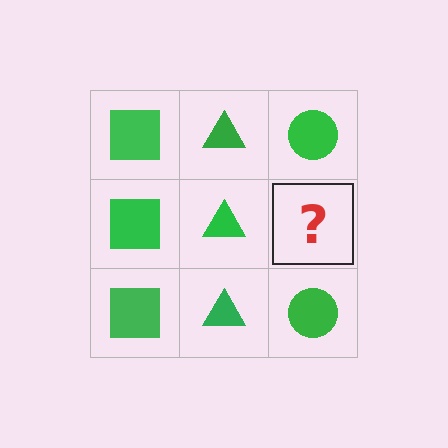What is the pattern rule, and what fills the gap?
The rule is that each column has a consistent shape. The gap should be filled with a green circle.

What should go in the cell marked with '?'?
The missing cell should contain a green circle.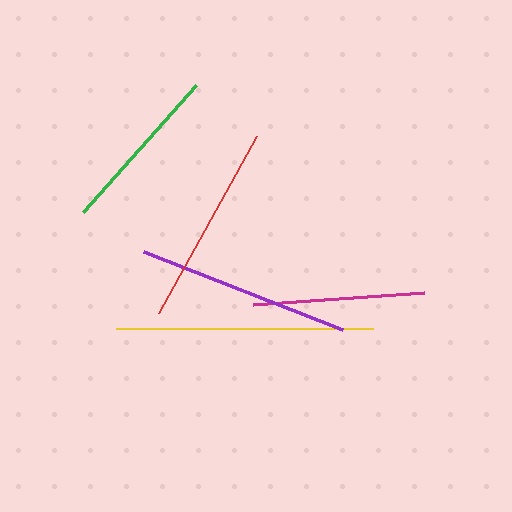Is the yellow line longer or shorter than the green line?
The yellow line is longer than the green line.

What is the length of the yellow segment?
The yellow segment is approximately 257 pixels long.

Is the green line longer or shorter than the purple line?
The purple line is longer than the green line.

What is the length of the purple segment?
The purple segment is approximately 214 pixels long.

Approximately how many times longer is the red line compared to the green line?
The red line is approximately 1.2 times the length of the green line.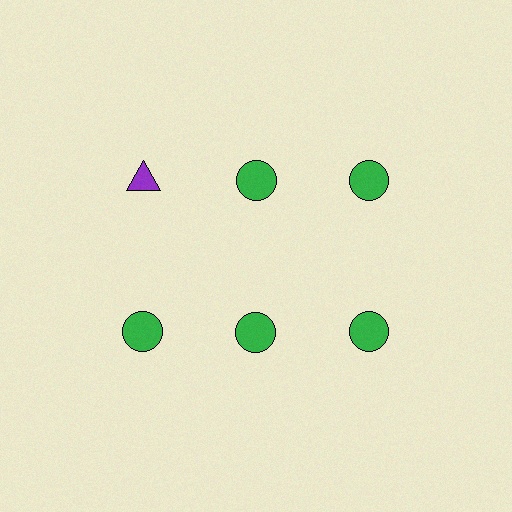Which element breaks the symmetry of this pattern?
The purple triangle in the top row, leftmost column breaks the symmetry. All other shapes are green circles.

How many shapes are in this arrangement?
There are 6 shapes arranged in a grid pattern.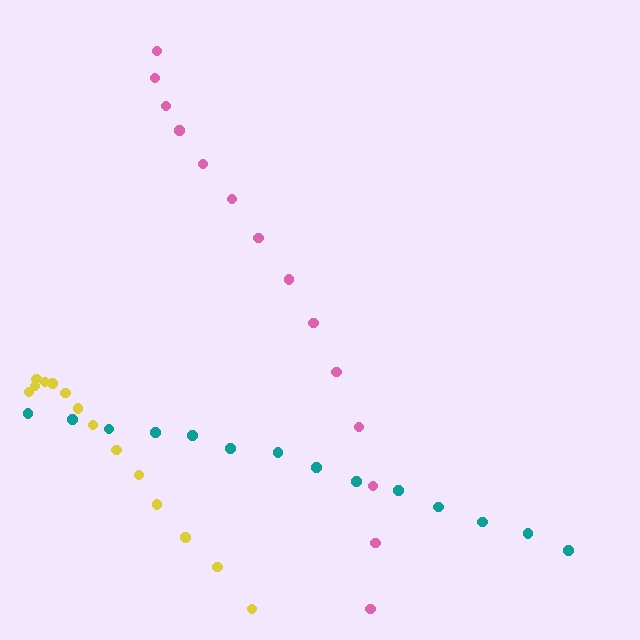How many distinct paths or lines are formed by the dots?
There are 3 distinct paths.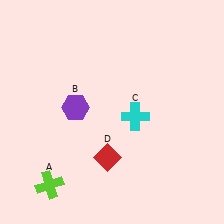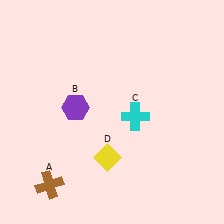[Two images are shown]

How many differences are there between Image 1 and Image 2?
There are 2 differences between the two images.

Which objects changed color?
A changed from lime to brown. D changed from red to yellow.